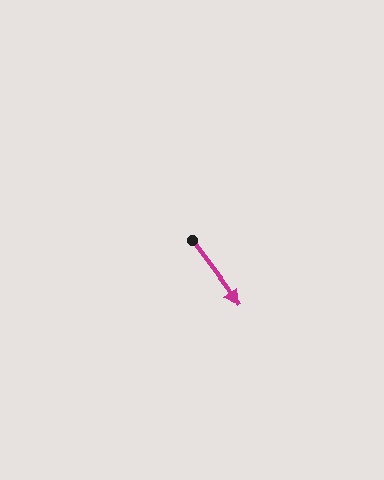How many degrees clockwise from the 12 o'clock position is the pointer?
Approximately 143 degrees.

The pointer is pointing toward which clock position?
Roughly 5 o'clock.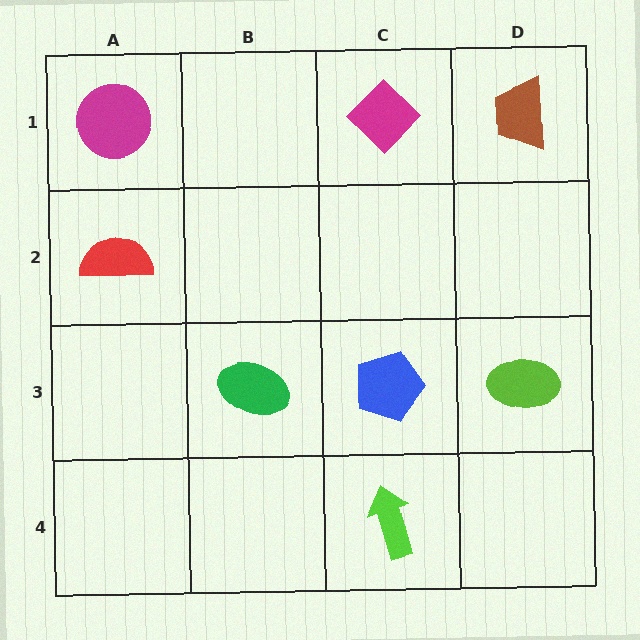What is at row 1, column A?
A magenta circle.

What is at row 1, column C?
A magenta diamond.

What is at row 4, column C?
A lime arrow.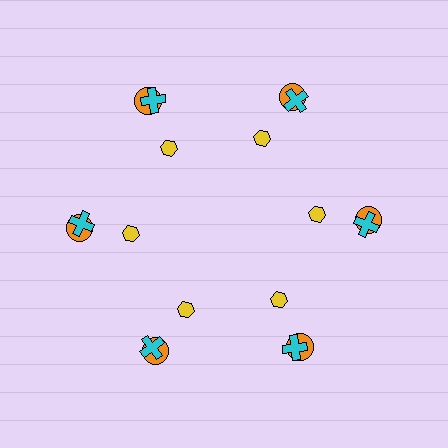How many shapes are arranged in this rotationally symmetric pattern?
There are 18 shapes, arranged in 6 groups of 3.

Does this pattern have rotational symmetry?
Yes, this pattern has 6-fold rotational symmetry. It looks the same after rotating 60 degrees around the center.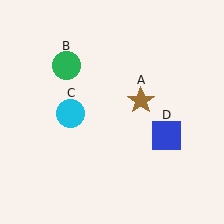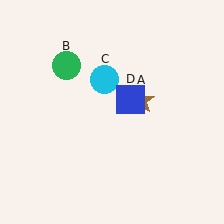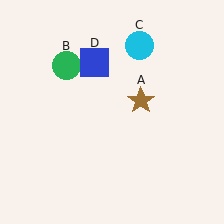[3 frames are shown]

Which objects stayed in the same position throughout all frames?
Brown star (object A) and green circle (object B) remained stationary.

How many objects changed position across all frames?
2 objects changed position: cyan circle (object C), blue square (object D).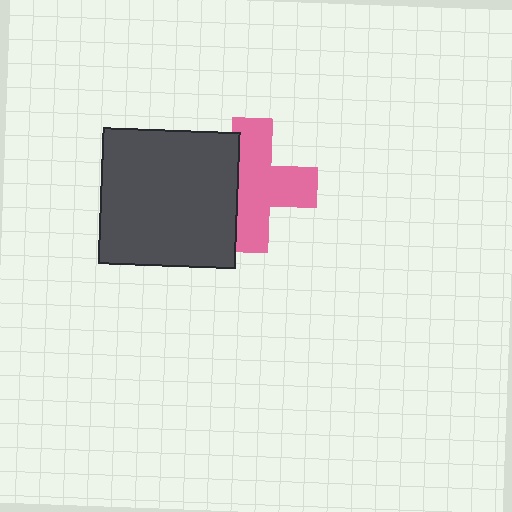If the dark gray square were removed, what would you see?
You would see the complete pink cross.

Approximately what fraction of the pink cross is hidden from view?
Roughly 31% of the pink cross is hidden behind the dark gray square.